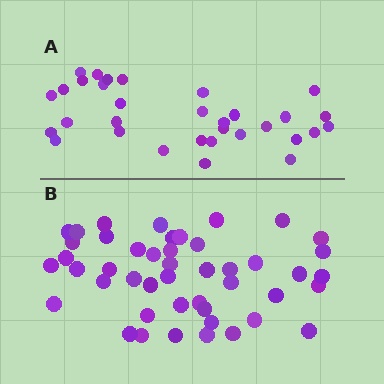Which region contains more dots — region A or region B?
Region B (the bottom region) has more dots.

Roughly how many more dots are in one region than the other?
Region B has approximately 15 more dots than region A.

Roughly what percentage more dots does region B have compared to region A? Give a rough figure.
About 45% more.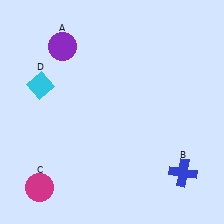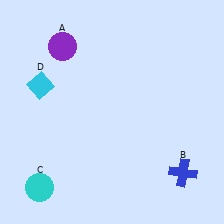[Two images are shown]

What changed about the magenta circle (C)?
In Image 1, C is magenta. In Image 2, it changed to cyan.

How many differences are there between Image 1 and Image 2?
There is 1 difference between the two images.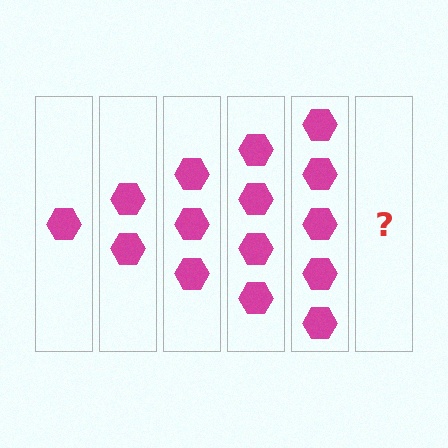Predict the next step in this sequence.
The next step is 6 hexagons.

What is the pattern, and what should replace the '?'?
The pattern is that each step adds one more hexagon. The '?' should be 6 hexagons.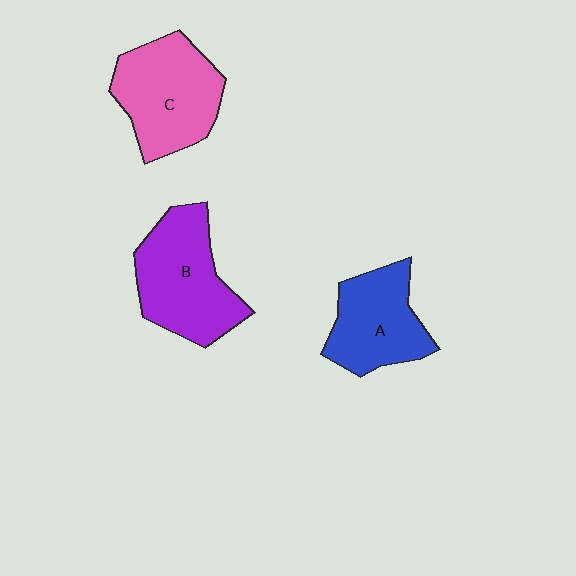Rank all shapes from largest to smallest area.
From largest to smallest: B (purple), C (pink), A (blue).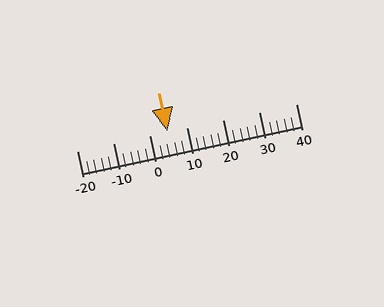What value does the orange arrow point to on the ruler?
The orange arrow points to approximately 5.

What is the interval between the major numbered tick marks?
The major tick marks are spaced 10 units apart.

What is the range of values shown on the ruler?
The ruler shows values from -20 to 40.